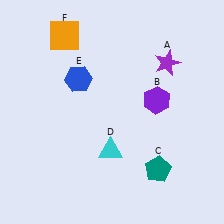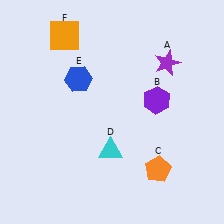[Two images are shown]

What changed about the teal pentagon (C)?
In Image 1, C is teal. In Image 2, it changed to orange.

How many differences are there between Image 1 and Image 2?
There is 1 difference between the two images.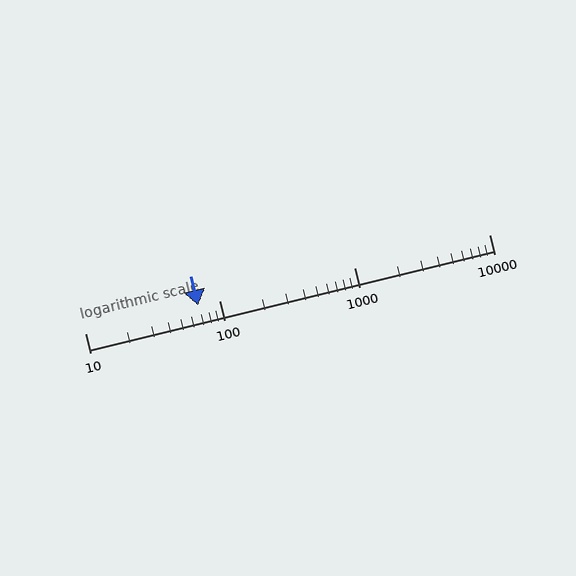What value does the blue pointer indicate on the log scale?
The pointer indicates approximately 69.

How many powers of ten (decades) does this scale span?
The scale spans 3 decades, from 10 to 10000.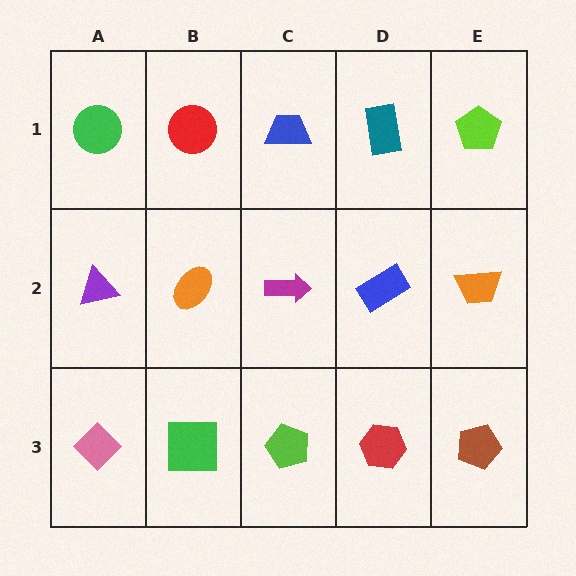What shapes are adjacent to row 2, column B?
A red circle (row 1, column B), a green square (row 3, column B), a purple triangle (row 2, column A), a magenta arrow (row 2, column C).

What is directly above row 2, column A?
A green circle.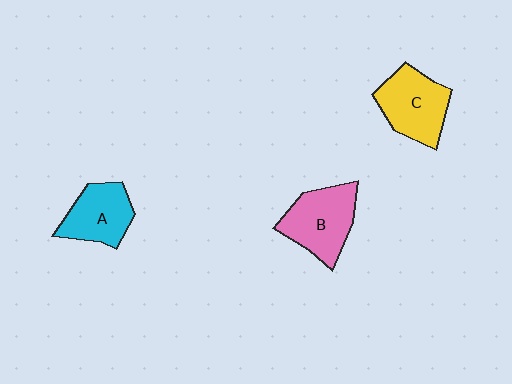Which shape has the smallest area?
Shape A (cyan).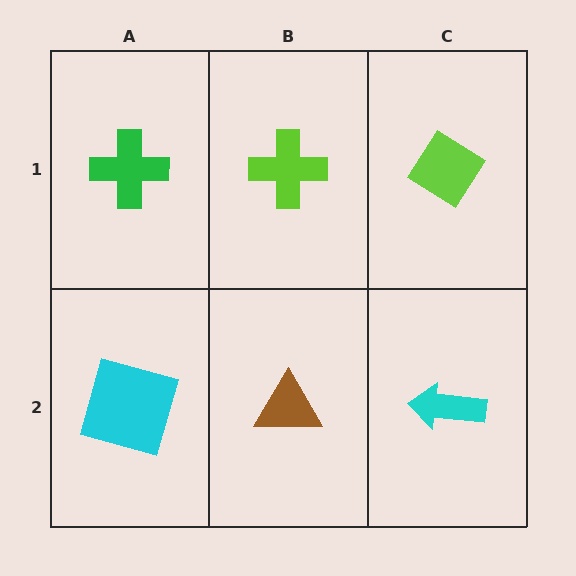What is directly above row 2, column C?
A lime diamond.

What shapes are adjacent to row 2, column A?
A green cross (row 1, column A), a brown triangle (row 2, column B).